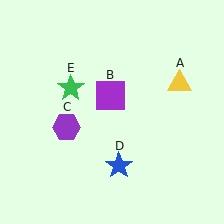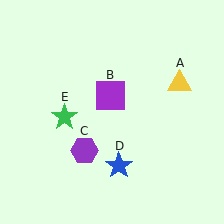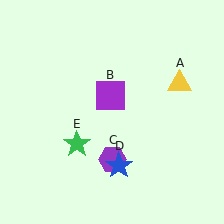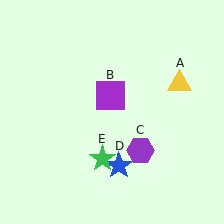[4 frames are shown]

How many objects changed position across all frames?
2 objects changed position: purple hexagon (object C), green star (object E).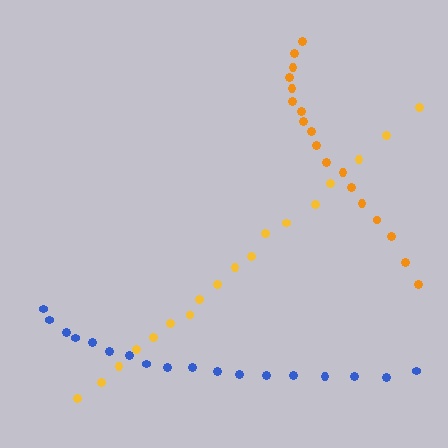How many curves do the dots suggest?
There are 3 distinct paths.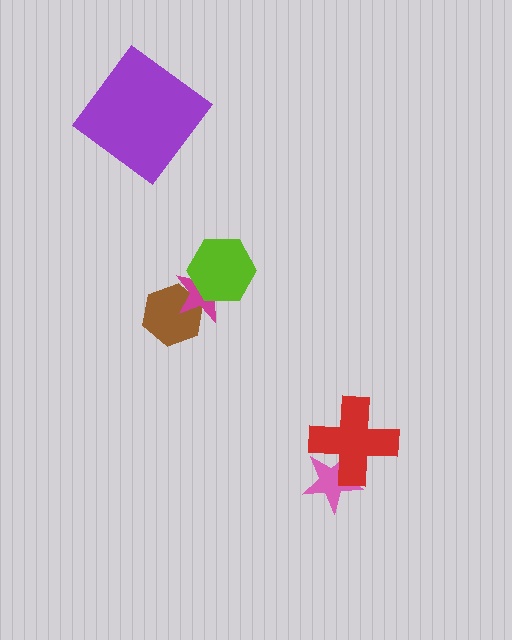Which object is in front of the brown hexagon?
The magenta star is in front of the brown hexagon.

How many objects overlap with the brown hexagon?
1 object overlaps with the brown hexagon.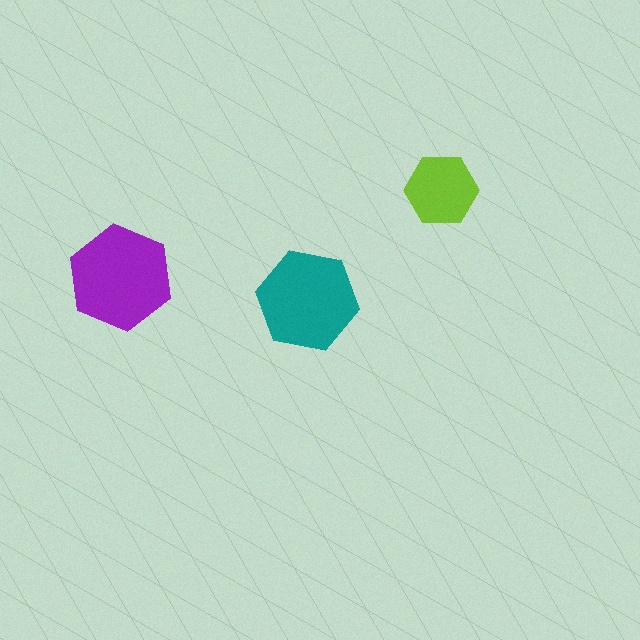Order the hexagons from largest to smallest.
the purple one, the teal one, the lime one.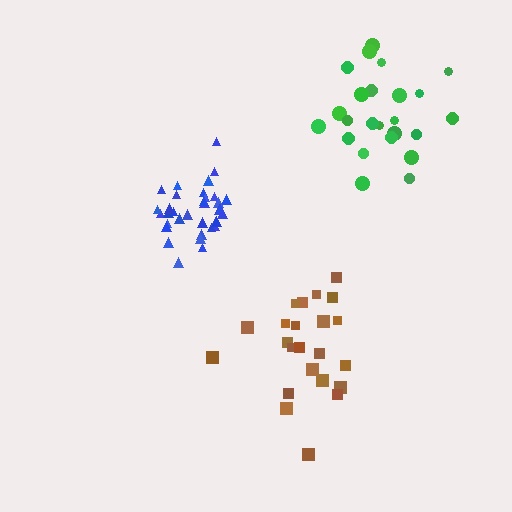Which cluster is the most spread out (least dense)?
Green.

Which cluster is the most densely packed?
Blue.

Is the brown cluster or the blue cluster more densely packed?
Blue.